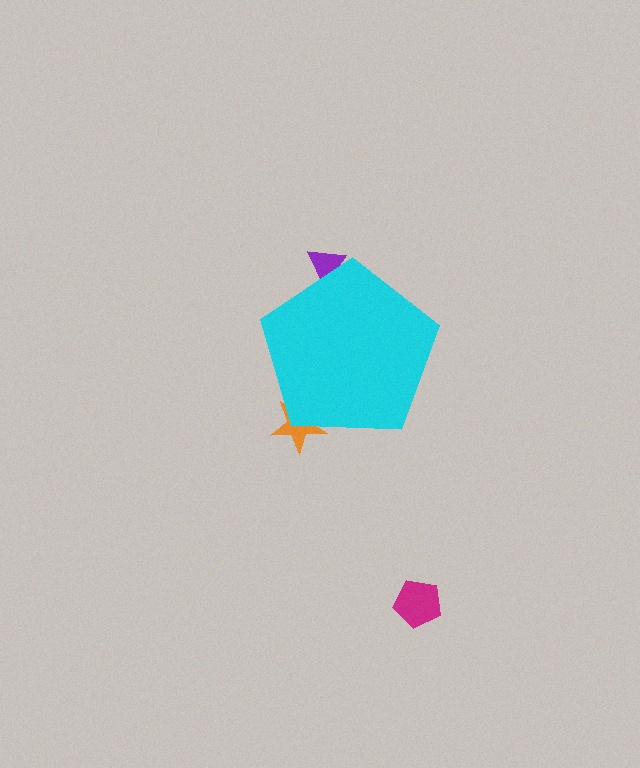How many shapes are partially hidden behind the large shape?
2 shapes are partially hidden.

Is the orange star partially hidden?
Yes, the orange star is partially hidden behind the cyan pentagon.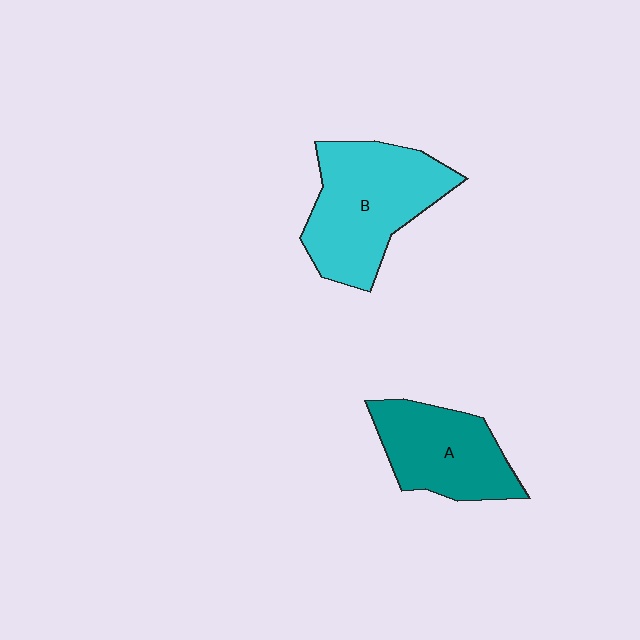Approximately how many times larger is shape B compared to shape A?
Approximately 1.3 times.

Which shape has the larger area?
Shape B (cyan).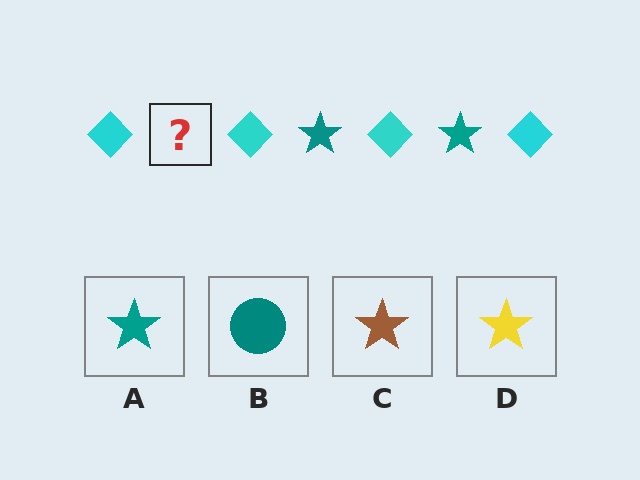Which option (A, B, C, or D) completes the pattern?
A.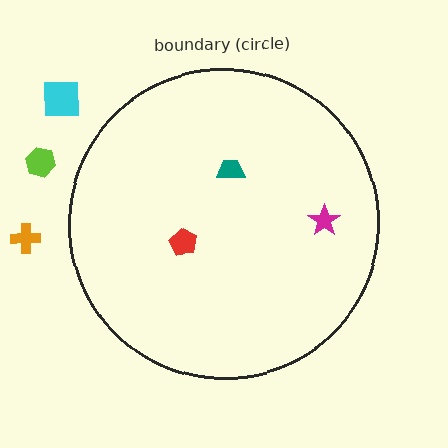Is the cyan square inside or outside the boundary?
Outside.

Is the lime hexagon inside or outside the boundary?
Outside.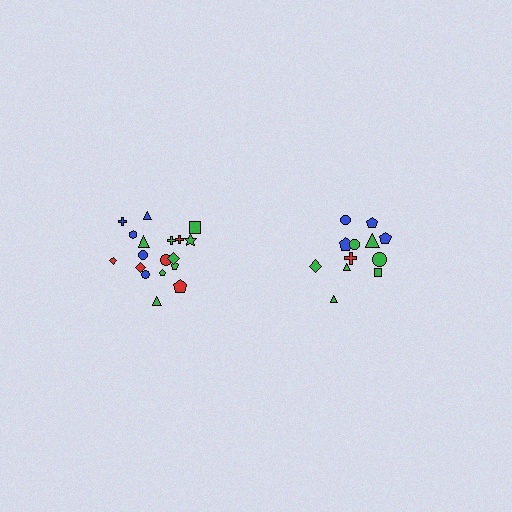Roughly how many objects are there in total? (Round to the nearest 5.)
Roughly 30 objects in total.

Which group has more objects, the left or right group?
The left group.